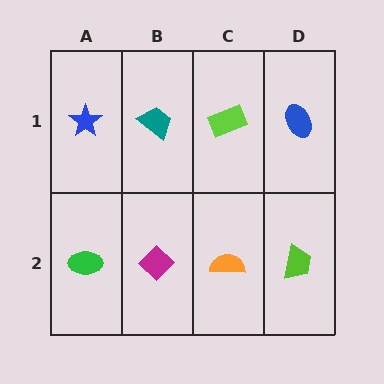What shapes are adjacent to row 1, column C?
An orange semicircle (row 2, column C), a teal trapezoid (row 1, column B), a blue ellipse (row 1, column D).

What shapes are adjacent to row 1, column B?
A magenta diamond (row 2, column B), a blue star (row 1, column A), a lime rectangle (row 1, column C).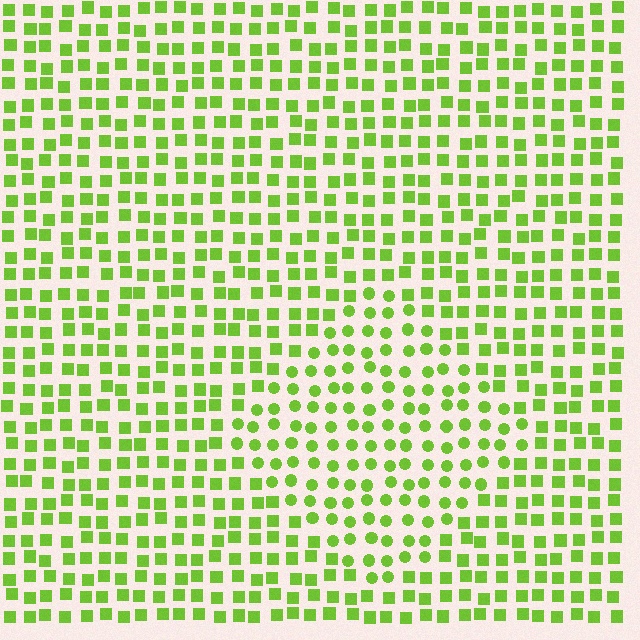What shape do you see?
I see a diamond.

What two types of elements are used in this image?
The image uses circles inside the diamond region and squares outside it.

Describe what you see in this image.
The image is filled with small lime elements arranged in a uniform grid. A diamond-shaped region contains circles, while the surrounding area contains squares. The boundary is defined purely by the change in element shape.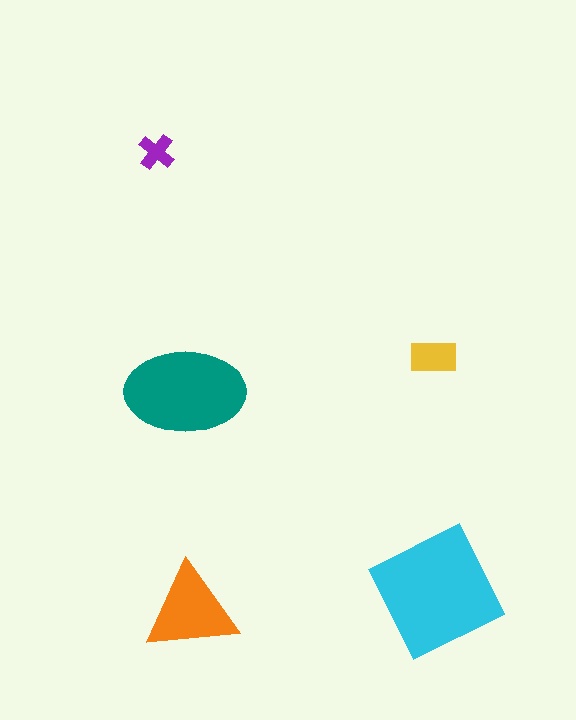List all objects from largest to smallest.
The cyan square, the teal ellipse, the orange triangle, the yellow rectangle, the purple cross.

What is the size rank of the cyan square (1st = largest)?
1st.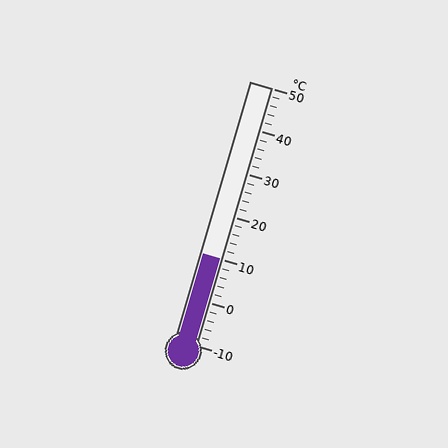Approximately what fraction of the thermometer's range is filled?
The thermometer is filled to approximately 35% of its range.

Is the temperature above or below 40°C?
The temperature is below 40°C.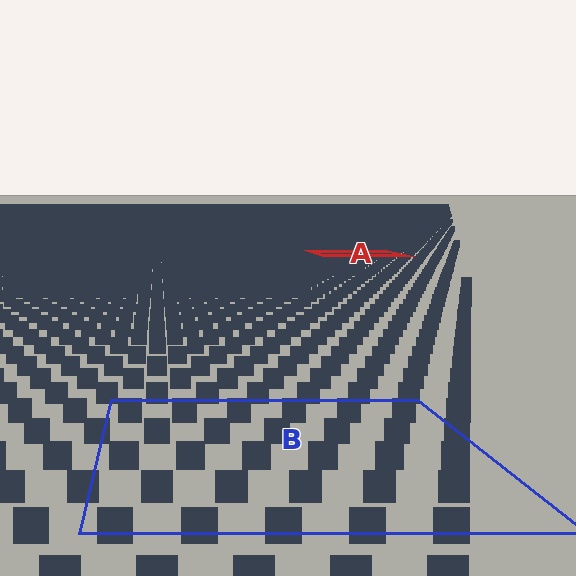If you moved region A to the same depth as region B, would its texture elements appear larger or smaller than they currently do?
They would appear larger. At a closer depth, the same texture elements are projected at a bigger on-screen size.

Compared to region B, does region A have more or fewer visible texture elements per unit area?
Region A has more texture elements per unit area — they are packed more densely because it is farther away.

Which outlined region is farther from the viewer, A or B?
Region A is farther from the viewer — the texture elements inside it appear smaller and more densely packed.